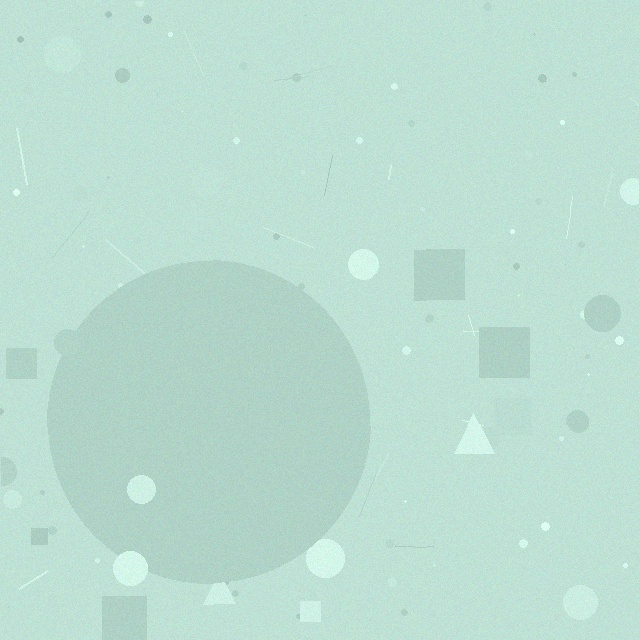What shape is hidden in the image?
A circle is hidden in the image.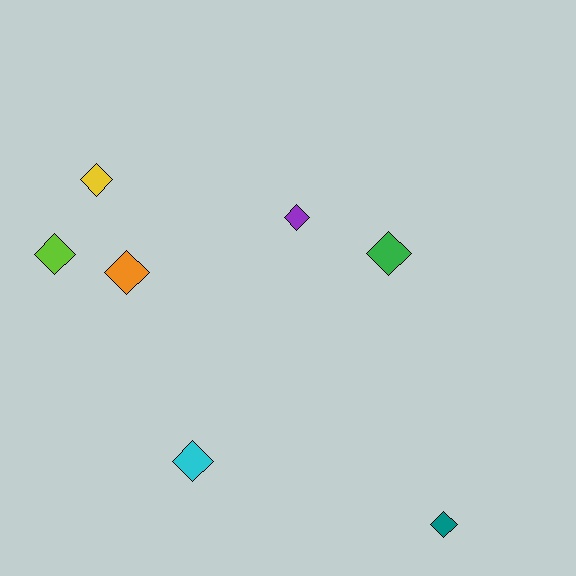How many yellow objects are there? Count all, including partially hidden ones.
There is 1 yellow object.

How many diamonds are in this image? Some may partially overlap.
There are 7 diamonds.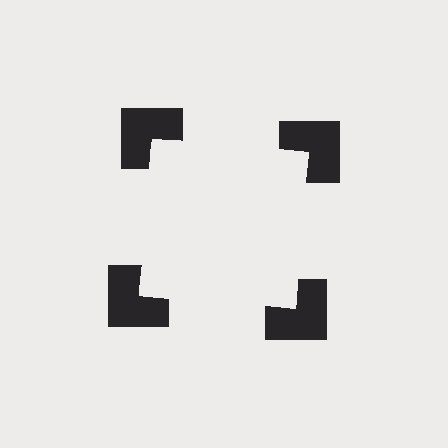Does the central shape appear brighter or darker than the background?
It typically appears slightly brighter than the background, even though no actual brightness change is drawn.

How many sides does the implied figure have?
4 sides.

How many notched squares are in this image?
There are 4 — one at each vertex of the illusory square.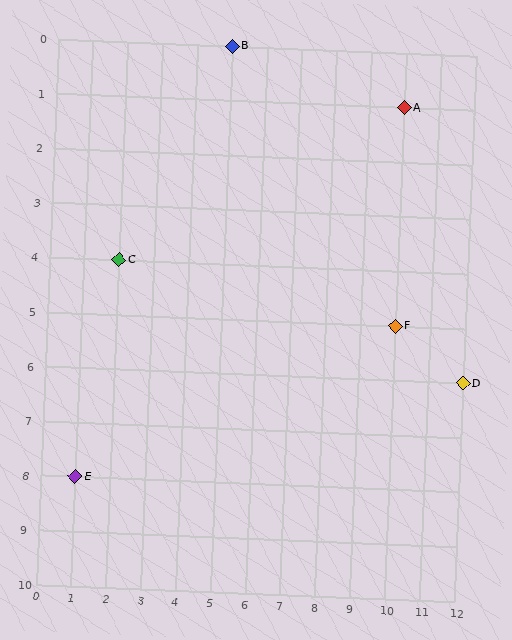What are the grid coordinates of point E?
Point E is at grid coordinates (1, 8).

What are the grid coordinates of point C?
Point C is at grid coordinates (2, 4).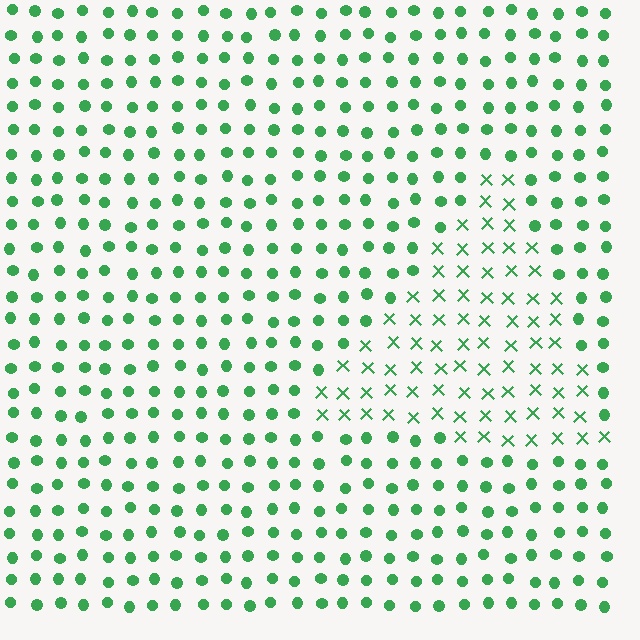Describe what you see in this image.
The image is filled with small green elements arranged in a uniform grid. A triangle-shaped region contains X marks, while the surrounding area contains circles. The boundary is defined purely by the change in element shape.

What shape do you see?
I see a triangle.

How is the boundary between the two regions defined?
The boundary is defined by a change in element shape: X marks inside vs. circles outside. All elements share the same color and spacing.